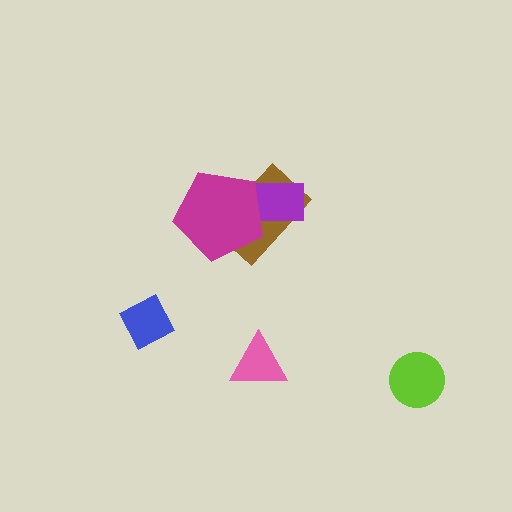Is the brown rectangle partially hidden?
Yes, it is partially covered by another shape.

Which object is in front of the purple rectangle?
The magenta pentagon is in front of the purple rectangle.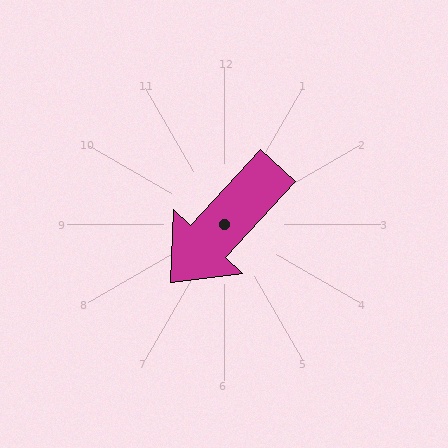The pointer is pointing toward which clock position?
Roughly 7 o'clock.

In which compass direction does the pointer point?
Southwest.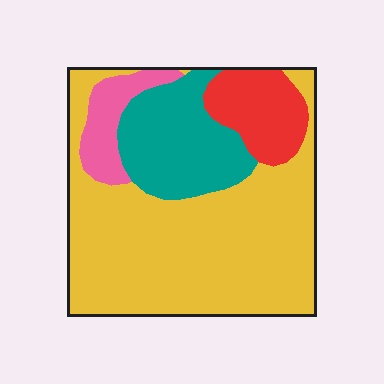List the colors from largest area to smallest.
From largest to smallest: yellow, teal, red, pink.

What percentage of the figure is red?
Red takes up about one eighth (1/8) of the figure.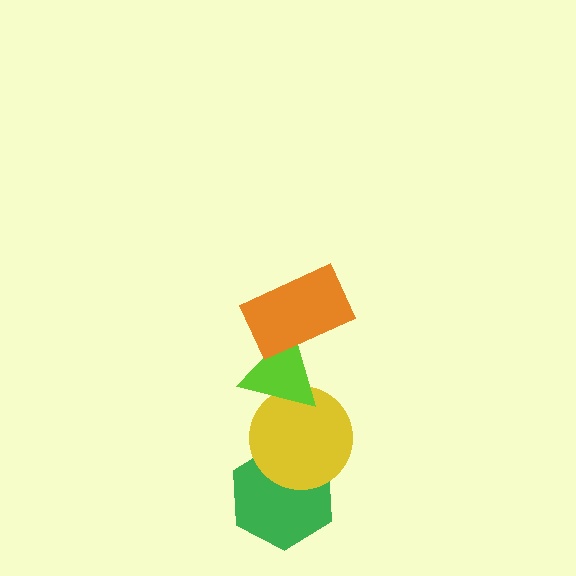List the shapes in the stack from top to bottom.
From top to bottom: the orange rectangle, the lime triangle, the yellow circle, the green hexagon.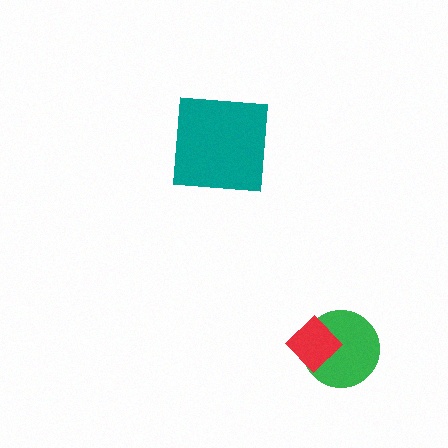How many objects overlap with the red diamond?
1 object overlaps with the red diamond.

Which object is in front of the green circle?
The red diamond is in front of the green circle.